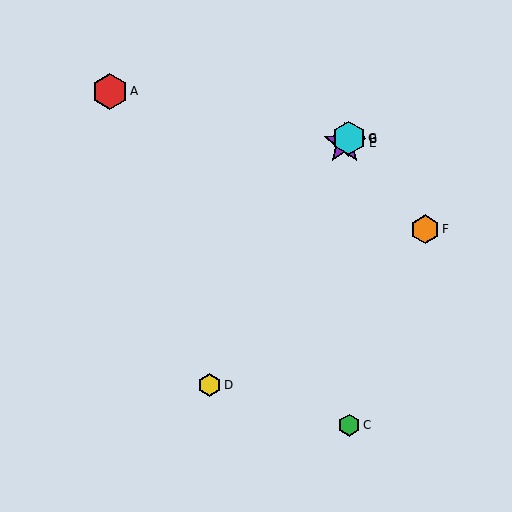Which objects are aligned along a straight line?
Objects B, E, G are aligned along a straight line.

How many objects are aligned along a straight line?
3 objects (B, E, G) are aligned along a straight line.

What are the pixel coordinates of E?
Object E is at (345, 143).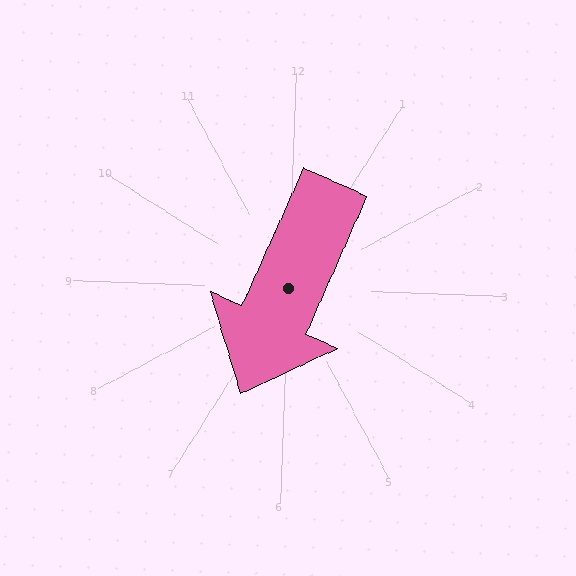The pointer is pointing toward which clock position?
Roughly 7 o'clock.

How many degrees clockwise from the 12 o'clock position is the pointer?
Approximately 202 degrees.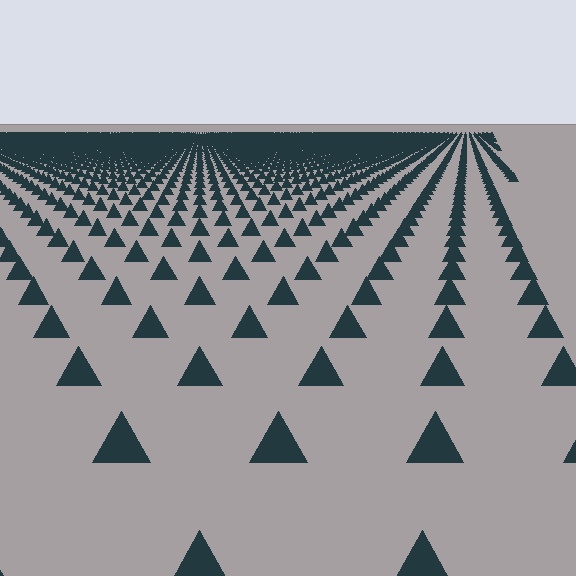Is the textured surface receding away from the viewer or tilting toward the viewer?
The surface is receding away from the viewer. Texture elements get smaller and denser toward the top.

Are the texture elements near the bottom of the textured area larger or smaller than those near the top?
Larger. Near the bottom, elements are closer to the viewer and appear at a bigger on-screen size.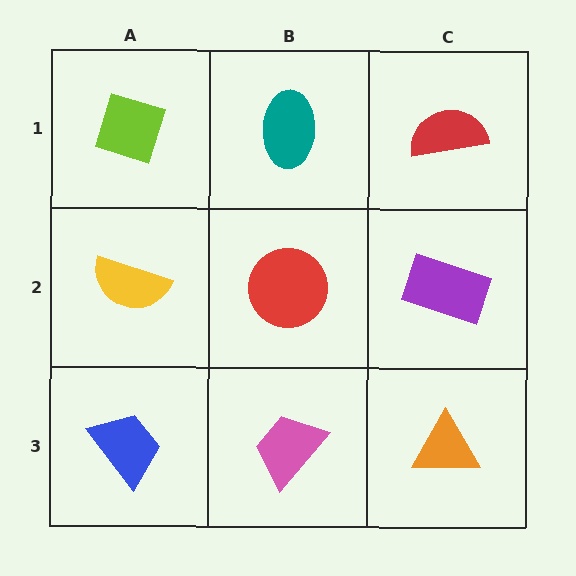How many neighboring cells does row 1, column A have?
2.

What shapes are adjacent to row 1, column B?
A red circle (row 2, column B), a lime diamond (row 1, column A), a red semicircle (row 1, column C).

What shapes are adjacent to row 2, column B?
A teal ellipse (row 1, column B), a pink trapezoid (row 3, column B), a yellow semicircle (row 2, column A), a purple rectangle (row 2, column C).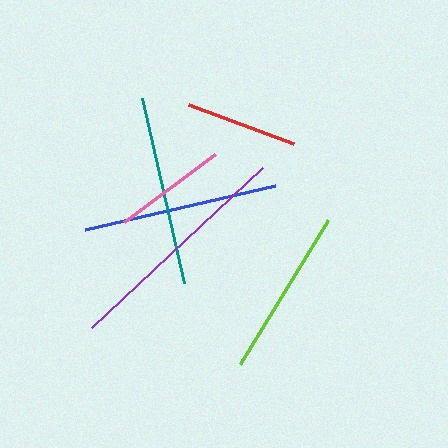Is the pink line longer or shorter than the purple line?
The purple line is longer than the pink line.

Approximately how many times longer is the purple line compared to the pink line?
The purple line is approximately 2.1 times the length of the pink line.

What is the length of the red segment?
The red segment is approximately 112 pixels long.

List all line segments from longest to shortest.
From longest to shortest: purple, blue, teal, lime, pink, red.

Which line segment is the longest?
The purple line is the longest at approximately 235 pixels.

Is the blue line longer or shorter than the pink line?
The blue line is longer than the pink line.